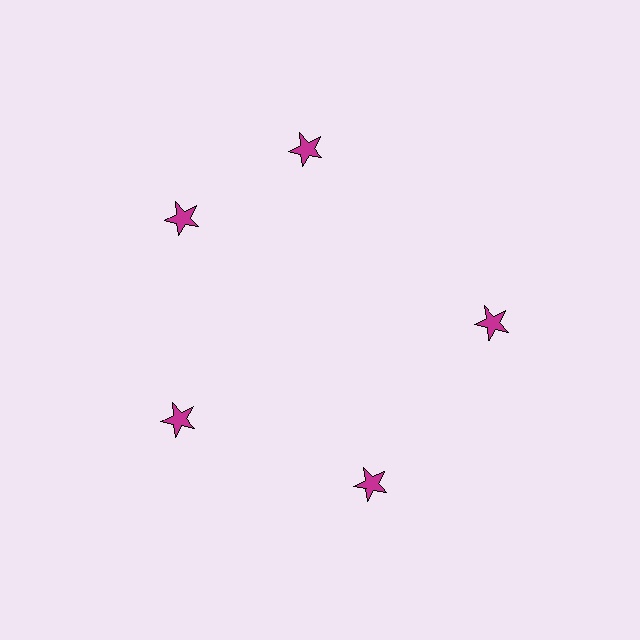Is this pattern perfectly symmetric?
No. The 5 magenta stars are arranged in a ring, but one element near the 1 o'clock position is rotated out of alignment along the ring, breaking the 5-fold rotational symmetry.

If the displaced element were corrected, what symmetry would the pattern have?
It would have 5-fold rotational symmetry — the pattern would map onto itself every 72 degrees.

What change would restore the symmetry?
The symmetry would be restored by rotating it back into even spacing with its neighbors so that all 5 stars sit at equal angles and equal distance from the center.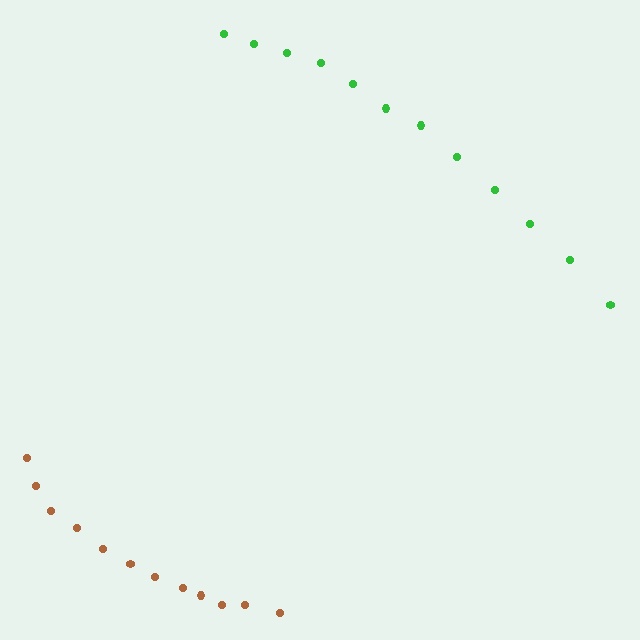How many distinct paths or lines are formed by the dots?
There are 2 distinct paths.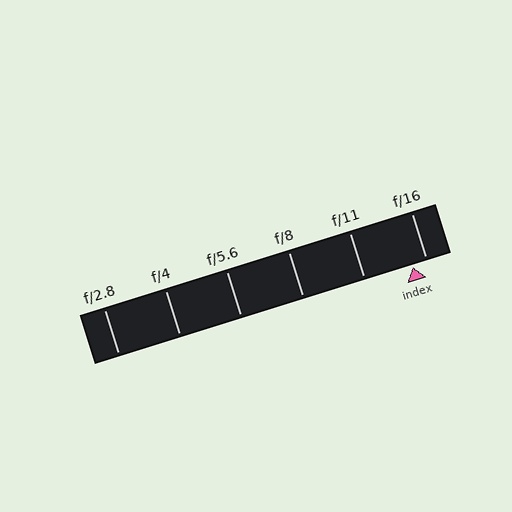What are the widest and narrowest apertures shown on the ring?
The widest aperture shown is f/2.8 and the narrowest is f/16.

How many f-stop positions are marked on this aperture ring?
There are 6 f-stop positions marked.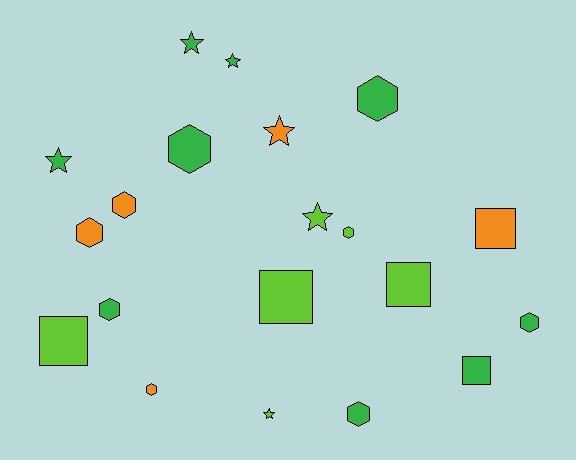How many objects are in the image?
There are 20 objects.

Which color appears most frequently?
Green, with 9 objects.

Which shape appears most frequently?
Hexagon, with 9 objects.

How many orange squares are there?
There is 1 orange square.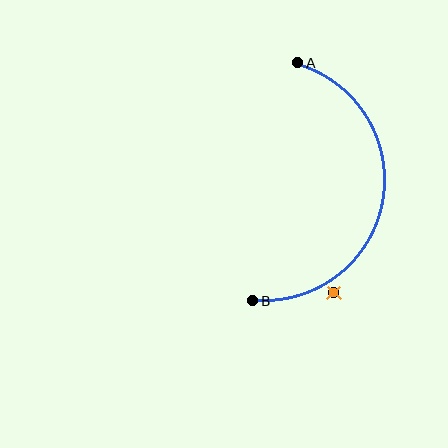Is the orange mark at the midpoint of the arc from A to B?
No — the orange mark does not lie on the arc at all. It sits slightly outside the curve.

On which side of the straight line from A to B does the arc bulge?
The arc bulges to the right of the straight line connecting A and B.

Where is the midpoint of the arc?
The arc midpoint is the point on the curve farthest from the straight line joining A and B. It sits to the right of that line.